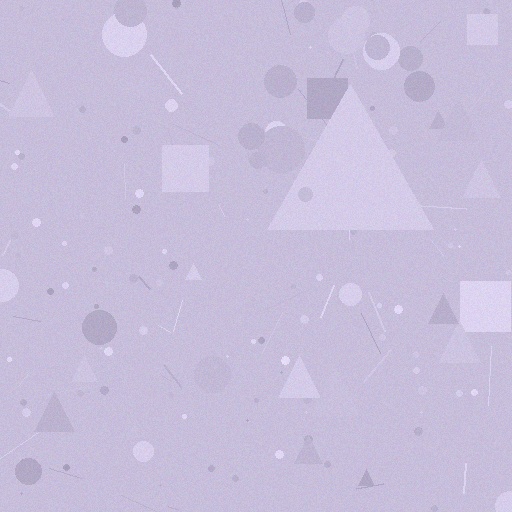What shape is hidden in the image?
A triangle is hidden in the image.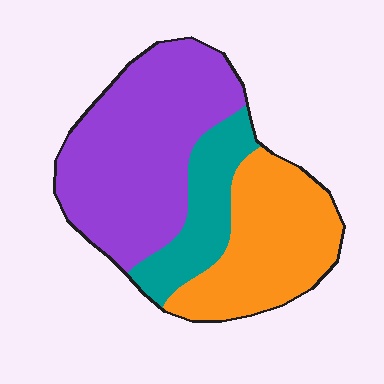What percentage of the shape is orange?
Orange covers roughly 35% of the shape.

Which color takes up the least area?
Teal, at roughly 20%.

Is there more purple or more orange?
Purple.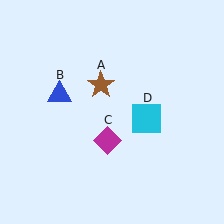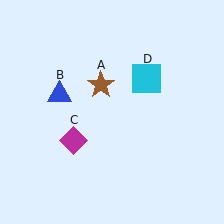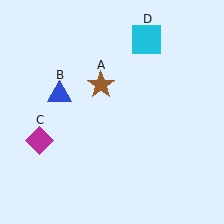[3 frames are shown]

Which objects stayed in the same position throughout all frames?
Brown star (object A) and blue triangle (object B) remained stationary.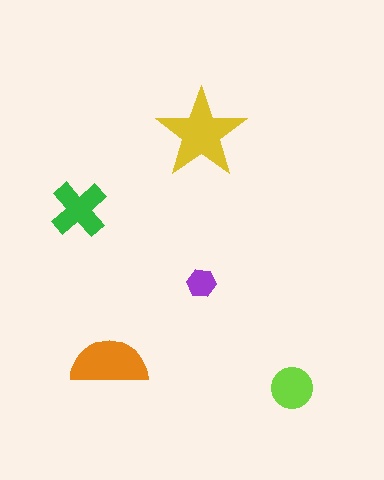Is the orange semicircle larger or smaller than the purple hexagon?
Larger.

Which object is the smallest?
The purple hexagon.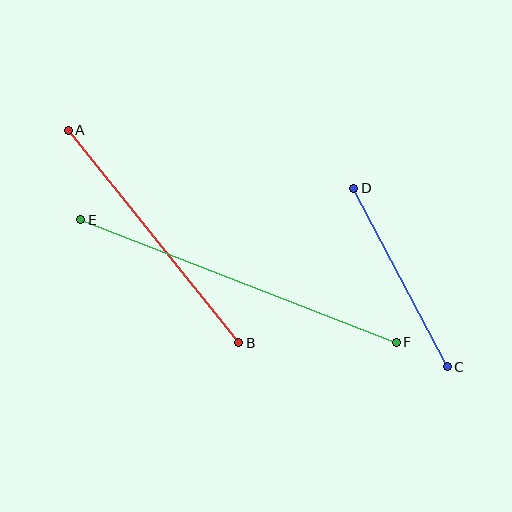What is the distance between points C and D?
The distance is approximately 201 pixels.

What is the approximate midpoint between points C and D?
The midpoint is at approximately (400, 277) pixels.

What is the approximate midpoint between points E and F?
The midpoint is at approximately (238, 281) pixels.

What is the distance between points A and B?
The distance is approximately 272 pixels.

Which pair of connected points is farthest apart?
Points E and F are farthest apart.